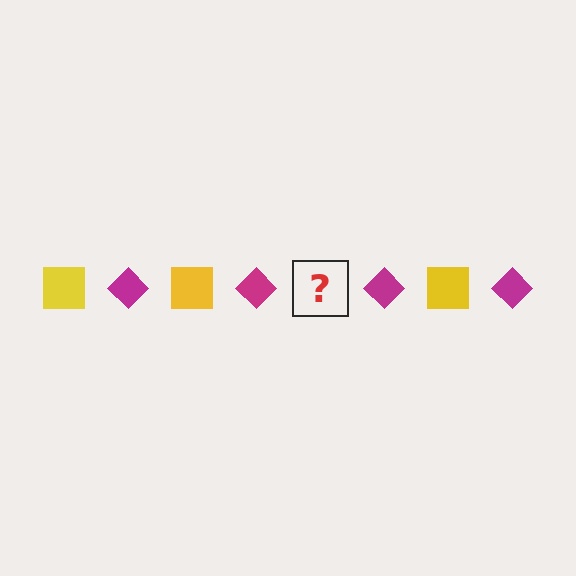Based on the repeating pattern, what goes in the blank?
The blank should be a yellow square.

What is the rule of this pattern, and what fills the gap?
The rule is that the pattern alternates between yellow square and magenta diamond. The gap should be filled with a yellow square.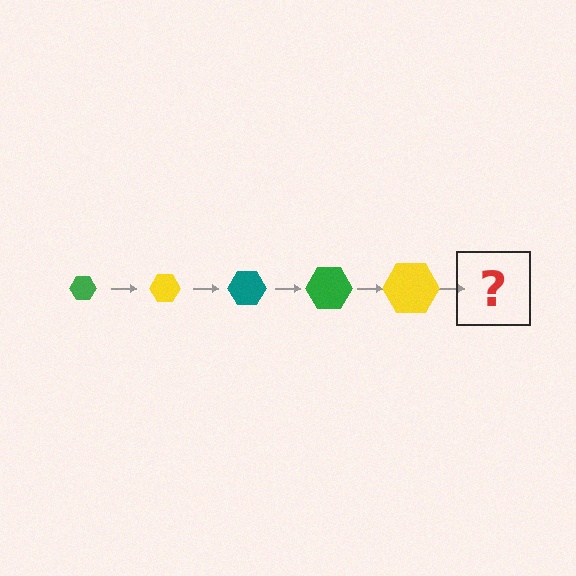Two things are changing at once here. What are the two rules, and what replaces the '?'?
The two rules are that the hexagon grows larger each step and the color cycles through green, yellow, and teal. The '?' should be a teal hexagon, larger than the previous one.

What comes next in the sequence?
The next element should be a teal hexagon, larger than the previous one.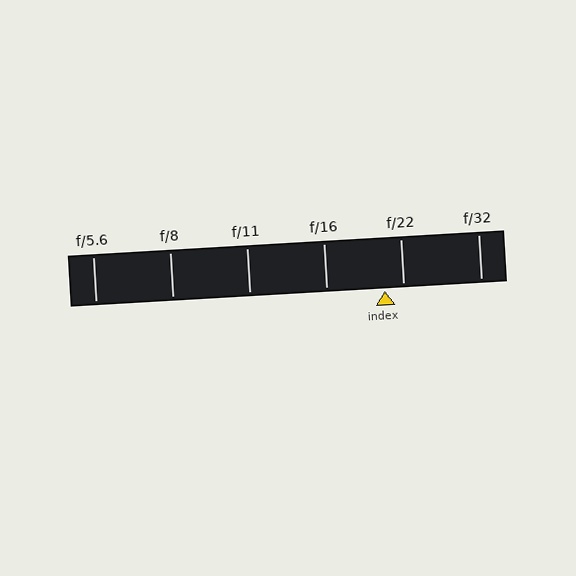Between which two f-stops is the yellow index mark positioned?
The index mark is between f/16 and f/22.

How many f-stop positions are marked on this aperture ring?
There are 6 f-stop positions marked.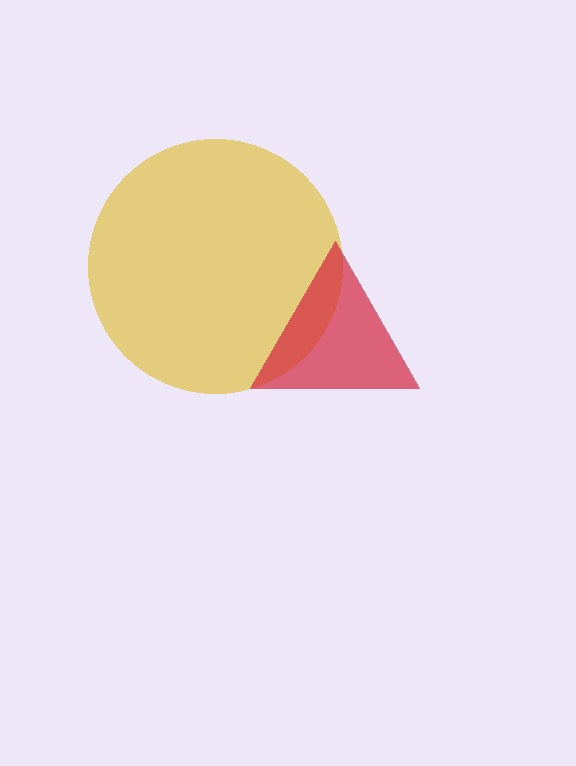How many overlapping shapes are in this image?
There are 2 overlapping shapes in the image.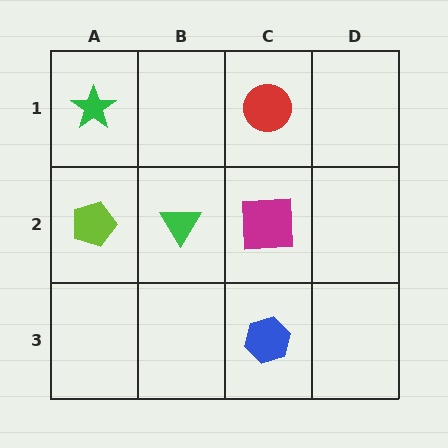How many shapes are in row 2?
3 shapes.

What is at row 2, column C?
A magenta square.